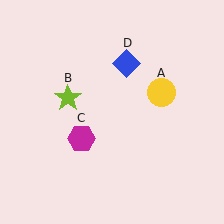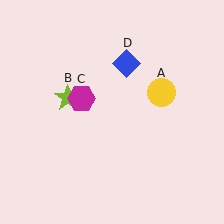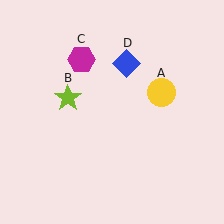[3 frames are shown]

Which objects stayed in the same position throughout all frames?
Yellow circle (object A) and lime star (object B) and blue diamond (object D) remained stationary.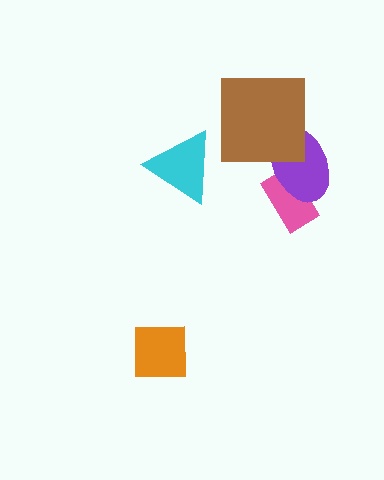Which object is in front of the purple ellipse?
The brown square is in front of the purple ellipse.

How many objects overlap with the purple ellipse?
2 objects overlap with the purple ellipse.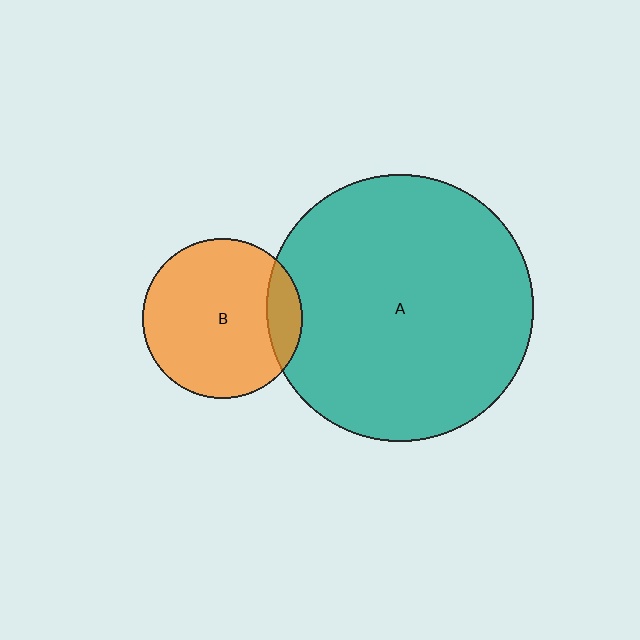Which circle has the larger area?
Circle A (teal).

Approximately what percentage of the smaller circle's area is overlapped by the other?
Approximately 15%.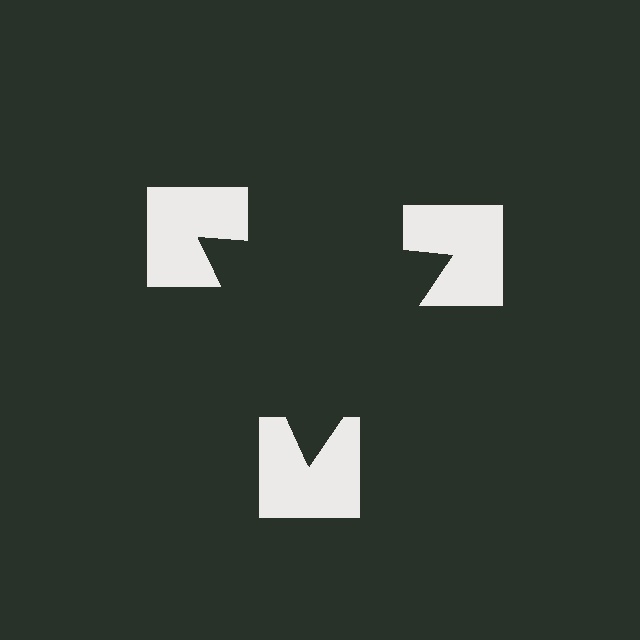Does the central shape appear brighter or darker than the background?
It typically appears slightly darker than the background, even though no actual brightness change is drawn.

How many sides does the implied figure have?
3 sides.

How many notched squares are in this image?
There are 3 — one at each vertex of the illusory triangle.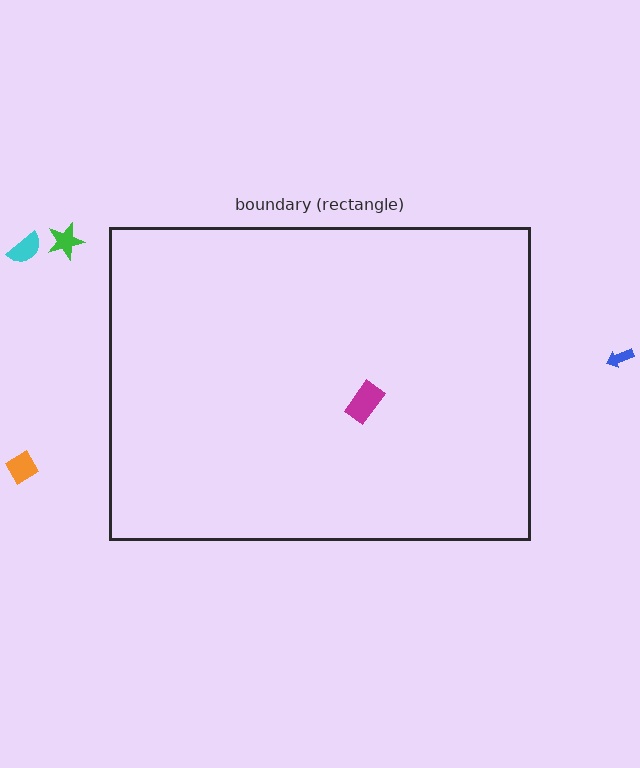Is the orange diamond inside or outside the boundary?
Outside.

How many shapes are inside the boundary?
1 inside, 4 outside.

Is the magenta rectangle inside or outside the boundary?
Inside.